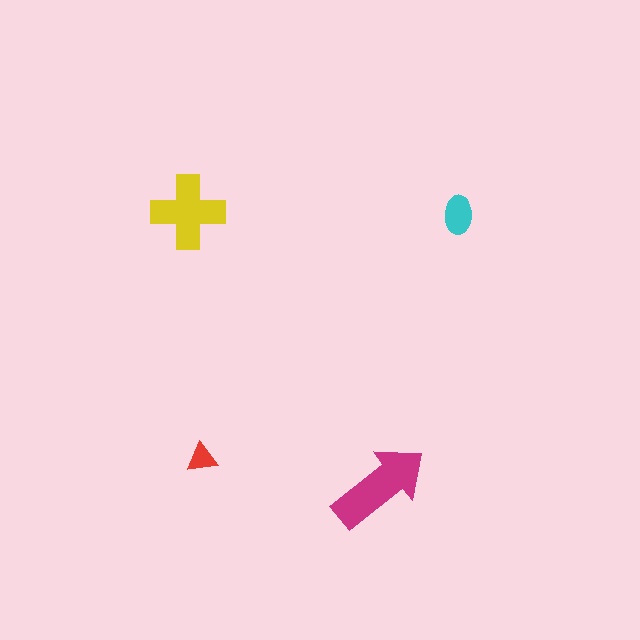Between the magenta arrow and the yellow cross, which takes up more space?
The magenta arrow.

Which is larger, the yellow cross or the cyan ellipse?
The yellow cross.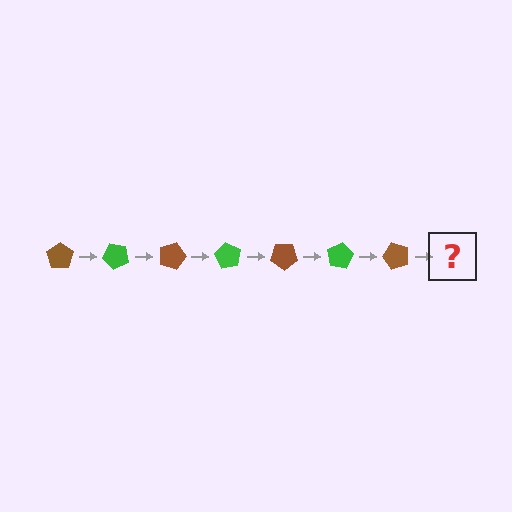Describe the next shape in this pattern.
It should be a green pentagon, rotated 315 degrees from the start.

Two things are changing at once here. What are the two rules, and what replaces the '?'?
The two rules are that it rotates 45 degrees each step and the color cycles through brown and green. The '?' should be a green pentagon, rotated 315 degrees from the start.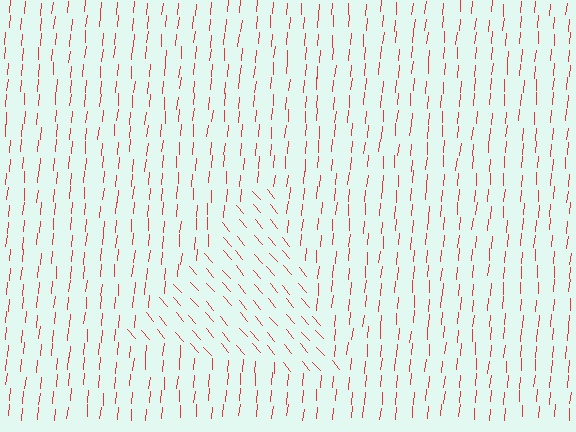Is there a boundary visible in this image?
Yes, there is a texture boundary formed by a change in line orientation.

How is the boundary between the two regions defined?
The boundary is defined purely by a change in line orientation (approximately 45 degrees difference). All lines are the same color and thickness.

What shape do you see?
I see a triangle.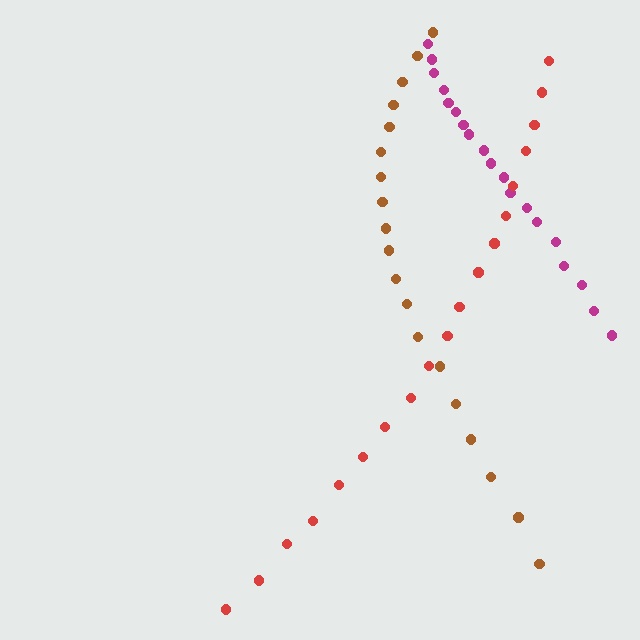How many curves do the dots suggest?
There are 3 distinct paths.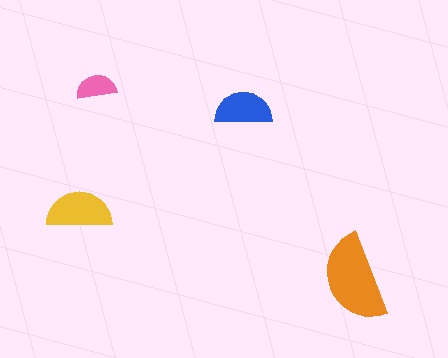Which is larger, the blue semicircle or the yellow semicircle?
The yellow one.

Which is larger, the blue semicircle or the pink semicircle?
The blue one.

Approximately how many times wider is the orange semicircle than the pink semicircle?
About 2 times wider.